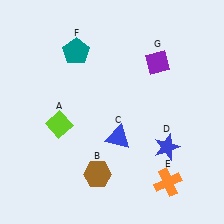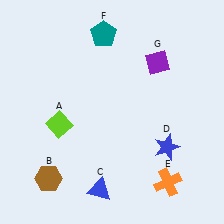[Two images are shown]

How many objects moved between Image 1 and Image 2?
3 objects moved between the two images.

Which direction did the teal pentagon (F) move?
The teal pentagon (F) moved right.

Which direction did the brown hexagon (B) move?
The brown hexagon (B) moved left.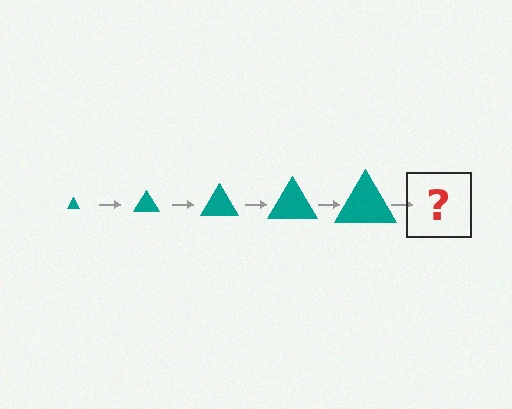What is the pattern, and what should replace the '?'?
The pattern is that the triangle gets progressively larger each step. The '?' should be a teal triangle, larger than the previous one.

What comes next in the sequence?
The next element should be a teal triangle, larger than the previous one.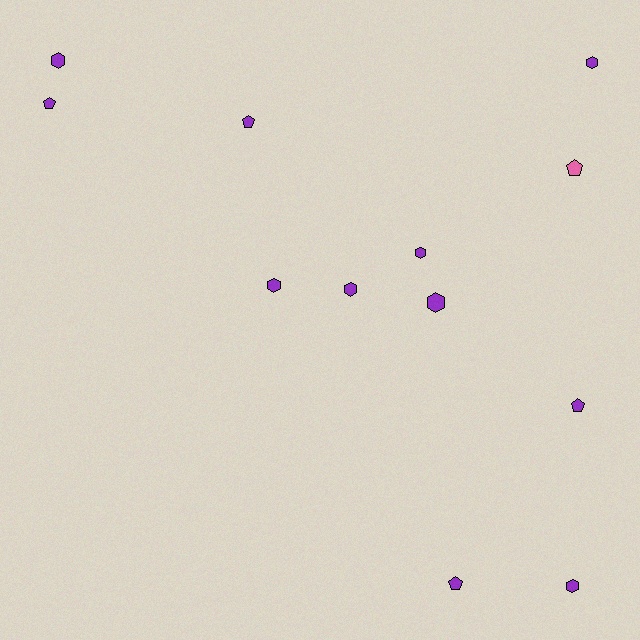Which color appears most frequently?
Purple, with 11 objects.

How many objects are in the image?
There are 12 objects.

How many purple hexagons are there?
There are 7 purple hexagons.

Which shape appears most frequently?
Hexagon, with 7 objects.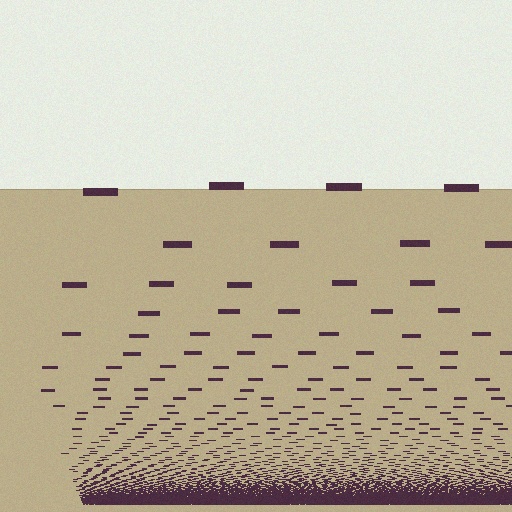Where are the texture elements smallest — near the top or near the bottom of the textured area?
Near the bottom.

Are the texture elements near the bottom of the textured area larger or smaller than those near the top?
Smaller. The gradient is inverted — elements near the bottom are smaller and denser.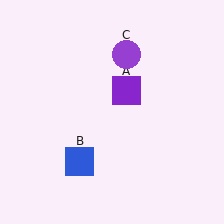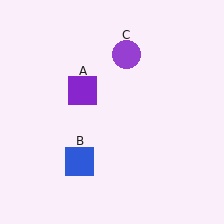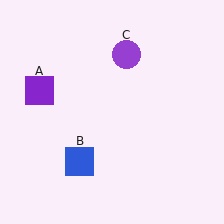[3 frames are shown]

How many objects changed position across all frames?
1 object changed position: purple square (object A).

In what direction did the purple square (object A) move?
The purple square (object A) moved left.